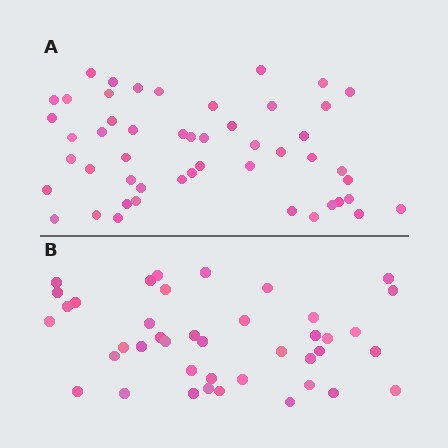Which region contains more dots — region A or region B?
Region A (the top region) has more dots.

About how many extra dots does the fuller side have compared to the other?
Region A has roughly 8 or so more dots than region B.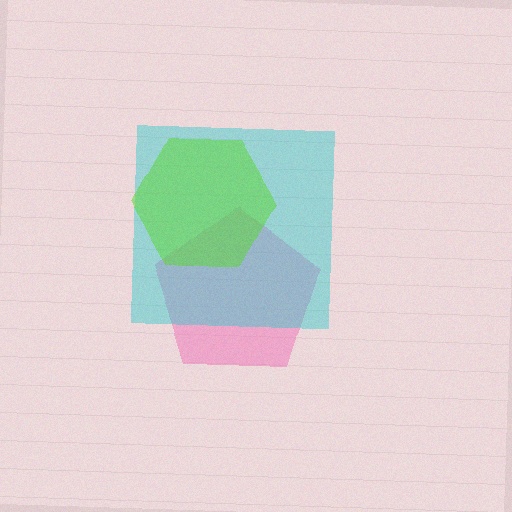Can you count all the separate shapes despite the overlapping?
Yes, there are 3 separate shapes.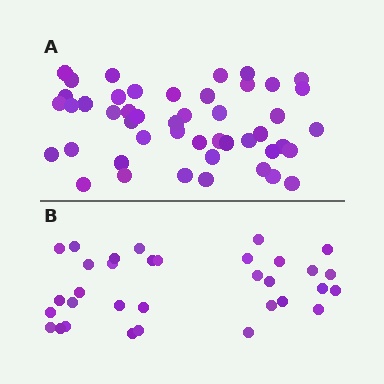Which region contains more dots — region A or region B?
Region A (the top region) has more dots.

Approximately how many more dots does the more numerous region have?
Region A has approximately 15 more dots than region B.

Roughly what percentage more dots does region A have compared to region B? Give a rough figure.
About 40% more.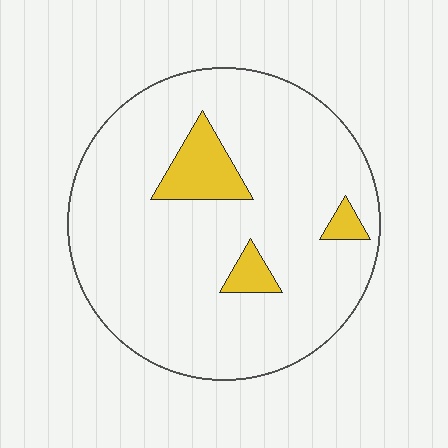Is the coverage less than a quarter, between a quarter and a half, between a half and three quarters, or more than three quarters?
Less than a quarter.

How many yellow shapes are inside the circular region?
3.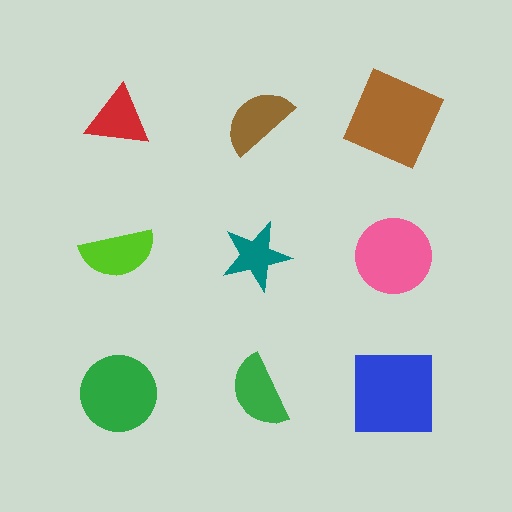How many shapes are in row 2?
3 shapes.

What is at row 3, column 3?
A blue square.